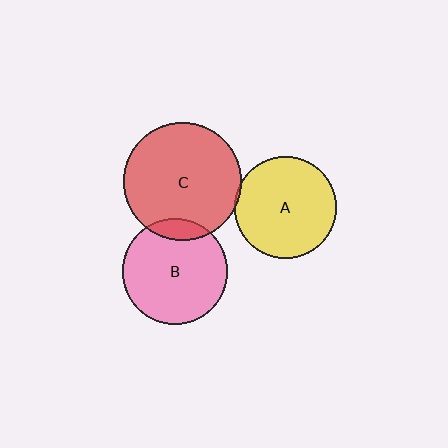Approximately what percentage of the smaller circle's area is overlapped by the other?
Approximately 10%.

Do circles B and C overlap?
Yes.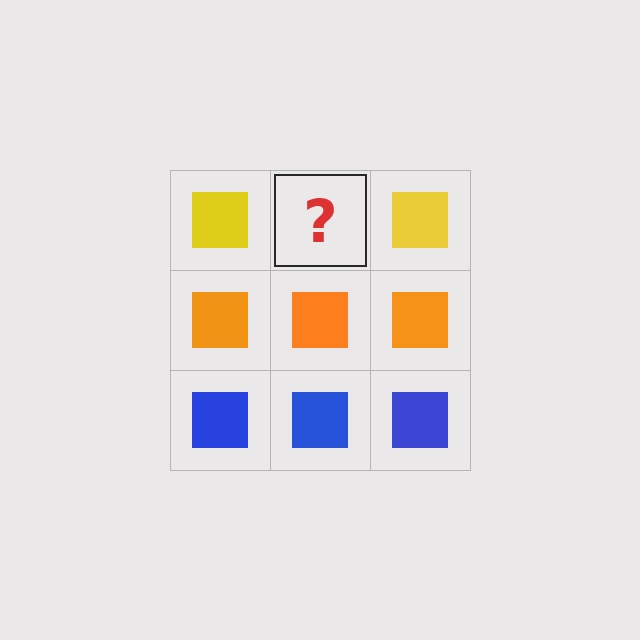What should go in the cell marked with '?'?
The missing cell should contain a yellow square.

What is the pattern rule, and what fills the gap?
The rule is that each row has a consistent color. The gap should be filled with a yellow square.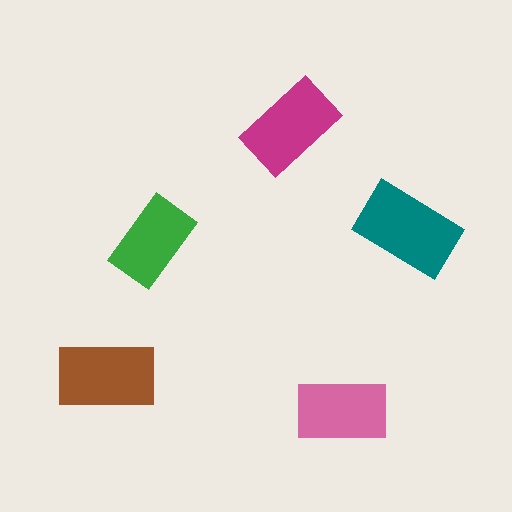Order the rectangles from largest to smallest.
the teal one, the brown one, the magenta one, the pink one, the green one.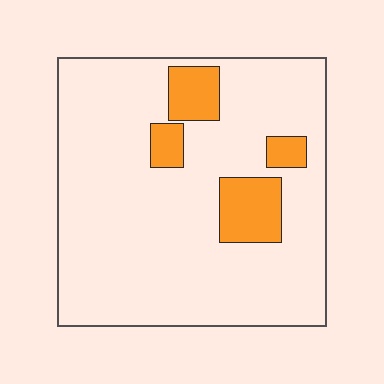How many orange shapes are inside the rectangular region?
4.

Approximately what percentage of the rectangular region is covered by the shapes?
Approximately 15%.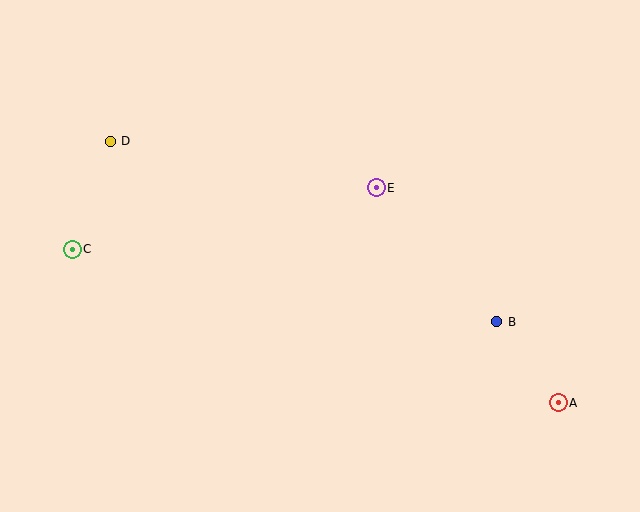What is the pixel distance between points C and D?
The distance between C and D is 114 pixels.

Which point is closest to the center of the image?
Point E at (376, 188) is closest to the center.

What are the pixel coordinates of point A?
Point A is at (558, 403).